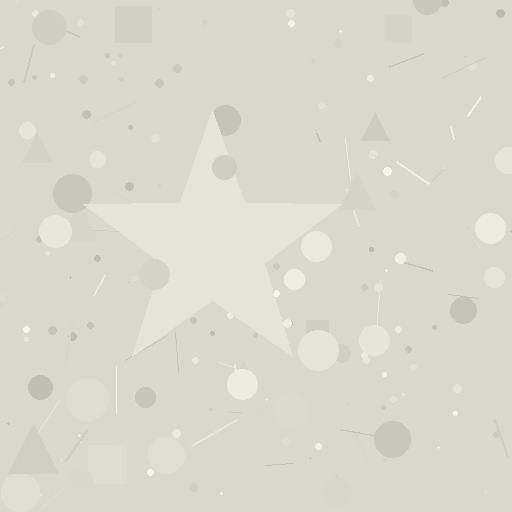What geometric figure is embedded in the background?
A star is embedded in the background.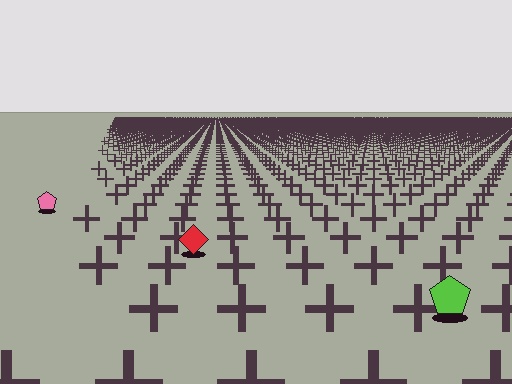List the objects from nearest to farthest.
From nearest to farthest: the lime pentagon, the red diamond, the pink pentagon.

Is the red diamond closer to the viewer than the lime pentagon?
No. The lime pentagon is closer — you can tell from the texture gradient: the ground texture is coarser near it.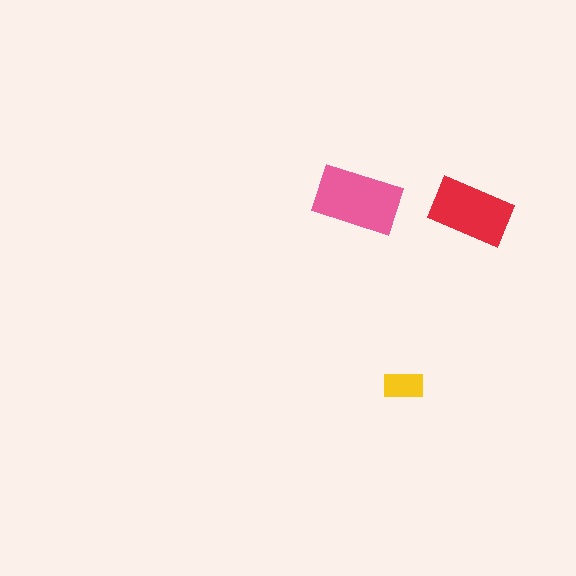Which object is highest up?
The pink rectangle is topmost.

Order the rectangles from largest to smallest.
the pink one, the red one, the yellow one.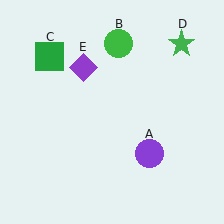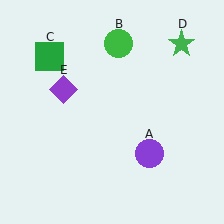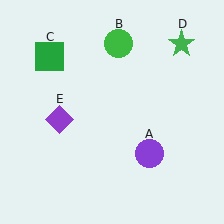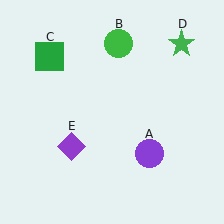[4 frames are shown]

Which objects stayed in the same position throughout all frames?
Purple circle (object A) and green circle (object B) and green square (object C) and green star (object D) remained stationary.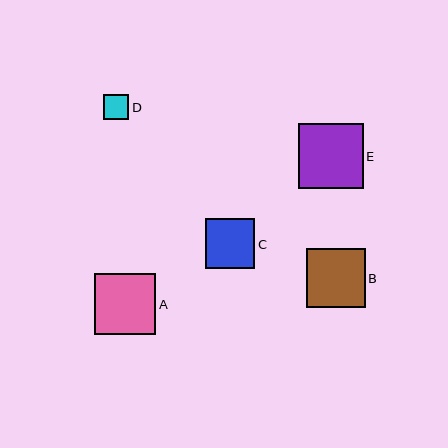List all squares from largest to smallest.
From largest to smallest: E, A, B, C, D.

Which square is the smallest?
Square D is the smallest with a size of approximately 25 pixels.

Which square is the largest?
Square E is the largest with a size of approximately 64 pixels.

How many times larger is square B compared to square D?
Square B is approximately 2.3 times the size of square D.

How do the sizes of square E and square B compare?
Square E and square B are approximately the same size.